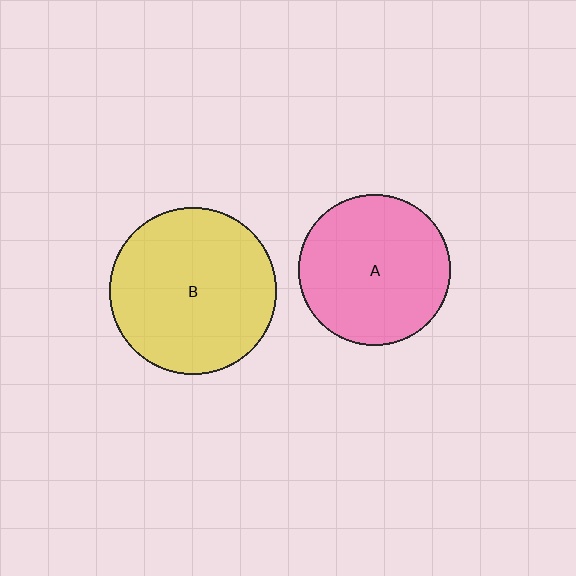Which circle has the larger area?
Circle B (yellow).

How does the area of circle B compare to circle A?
Approximately 1.2 times.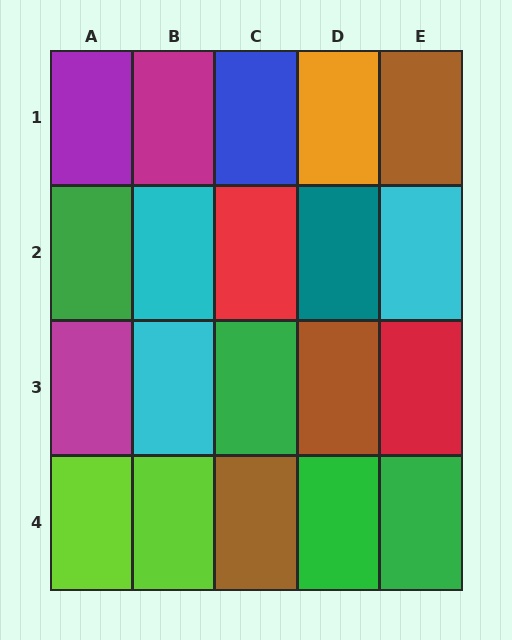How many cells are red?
2 cells are red.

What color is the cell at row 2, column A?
Green.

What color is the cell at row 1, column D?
Orange.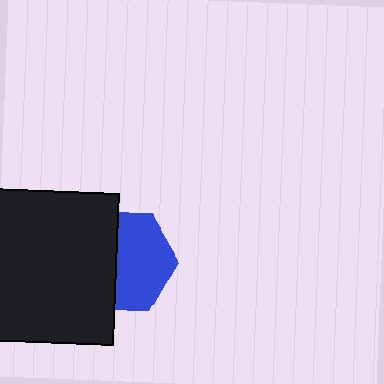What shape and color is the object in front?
The object in front is a black square.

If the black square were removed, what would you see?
You would see the complete blue hexagon.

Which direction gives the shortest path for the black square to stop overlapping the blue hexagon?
Moving left gives the shortest separation.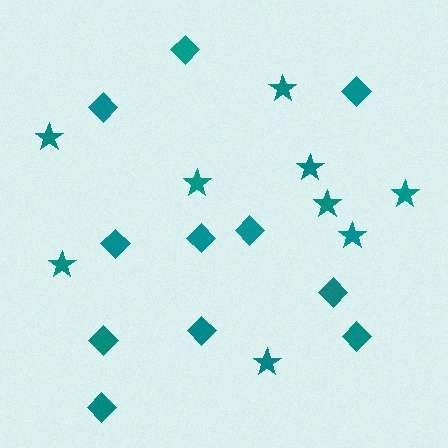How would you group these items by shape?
There are 2 groups: one group of stars (9) and one group of diamonds (11).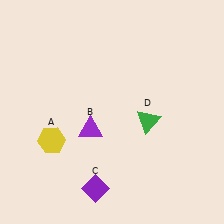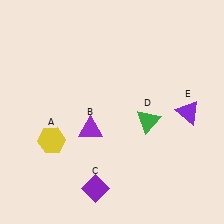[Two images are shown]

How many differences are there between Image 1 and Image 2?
There is 1 difference between the two images.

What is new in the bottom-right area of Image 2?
A purple triangle (E) was added in the bottom-right area of Image 2.